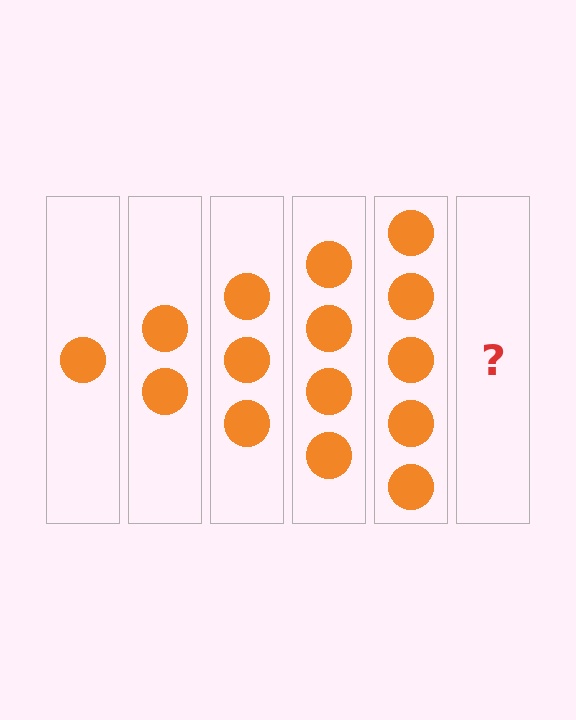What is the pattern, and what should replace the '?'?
The pattern is that each step adds one more circle. The '?' should be 6 circles.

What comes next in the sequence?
The next element should be 6 circles.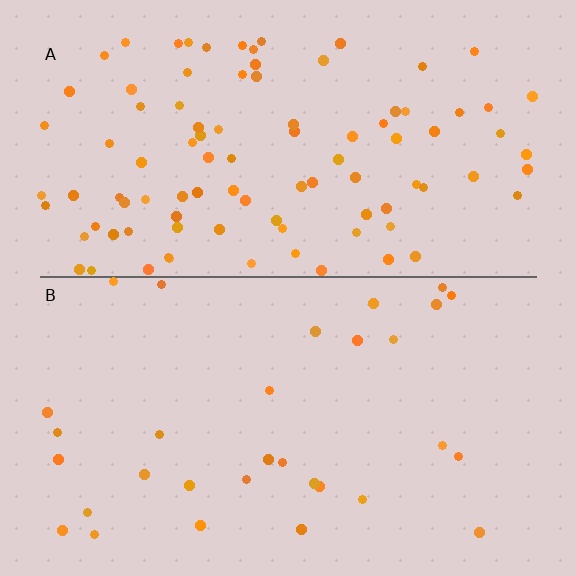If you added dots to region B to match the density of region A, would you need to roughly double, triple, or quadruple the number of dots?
Approximately triple.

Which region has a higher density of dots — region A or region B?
A (the top).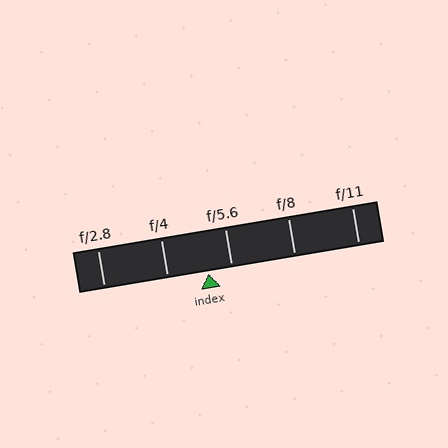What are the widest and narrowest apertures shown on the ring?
The widest aperture shown is f/2.8 and the narrowest is f/11.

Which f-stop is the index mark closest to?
The index mark is closest to f/5.6.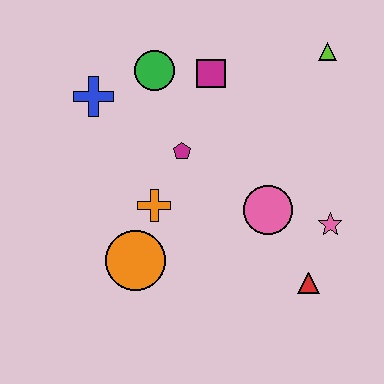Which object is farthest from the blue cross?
The red triangle is farthest from the blue cross.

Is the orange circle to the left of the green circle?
Yes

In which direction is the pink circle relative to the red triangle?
The pink circle is above the red triangle.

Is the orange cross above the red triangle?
Yes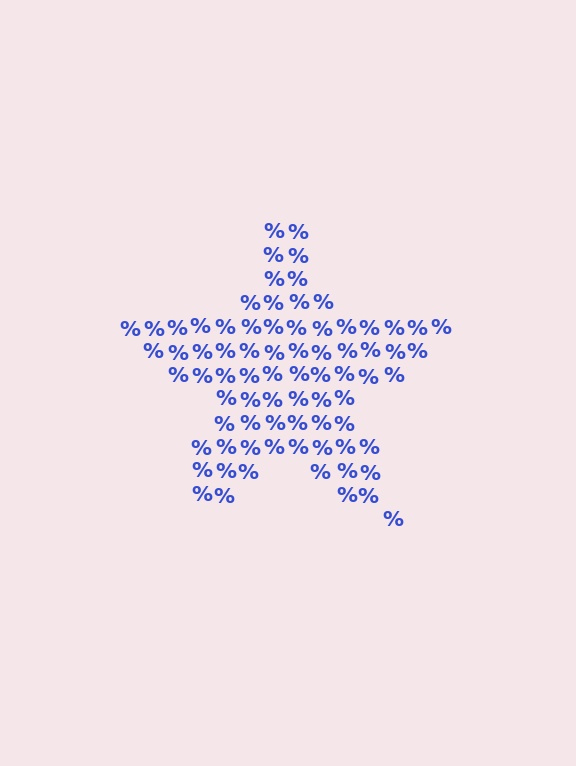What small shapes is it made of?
It is made of small percent signs.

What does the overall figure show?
The overall figure shows a star.